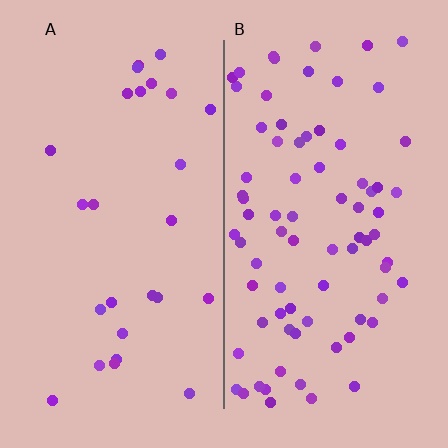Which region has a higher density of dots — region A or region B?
B (the right).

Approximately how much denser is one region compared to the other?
Approximately 3.0× — region B over region A.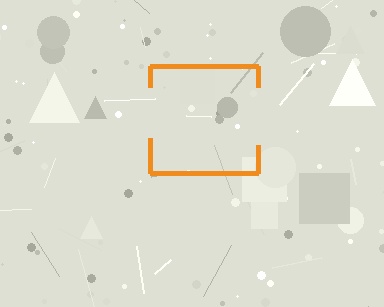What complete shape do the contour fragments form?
The contour fragments form a square.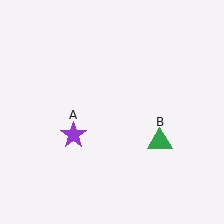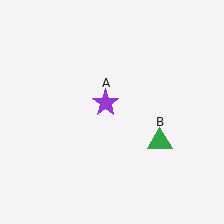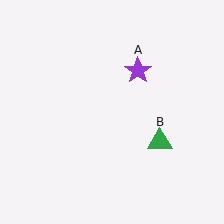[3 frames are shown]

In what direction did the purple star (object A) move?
The purple star (object A) moved up and to the right.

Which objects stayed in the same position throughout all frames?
Green triangle (object B) remained stationary.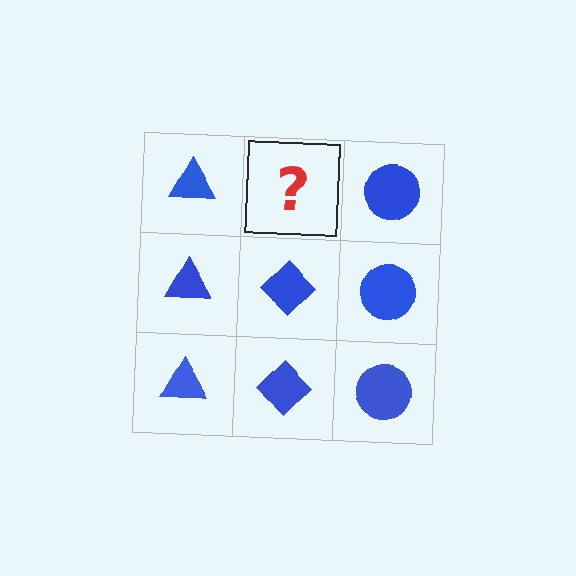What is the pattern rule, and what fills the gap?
The rule is that each column has a consistent shape. The gap should be filled with a blue diamond.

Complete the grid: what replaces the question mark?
The question mark should be replaced with a blue diamond.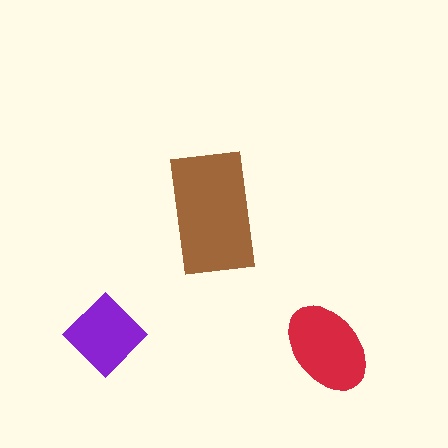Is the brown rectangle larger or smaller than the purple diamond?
Larger.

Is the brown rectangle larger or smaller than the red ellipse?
Larger.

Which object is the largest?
The brown rectangle.